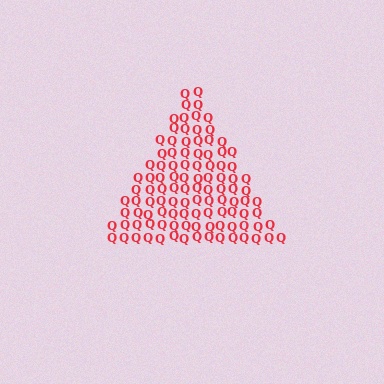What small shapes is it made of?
It is made of small letter Q's.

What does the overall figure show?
The overall figure shows a triangle.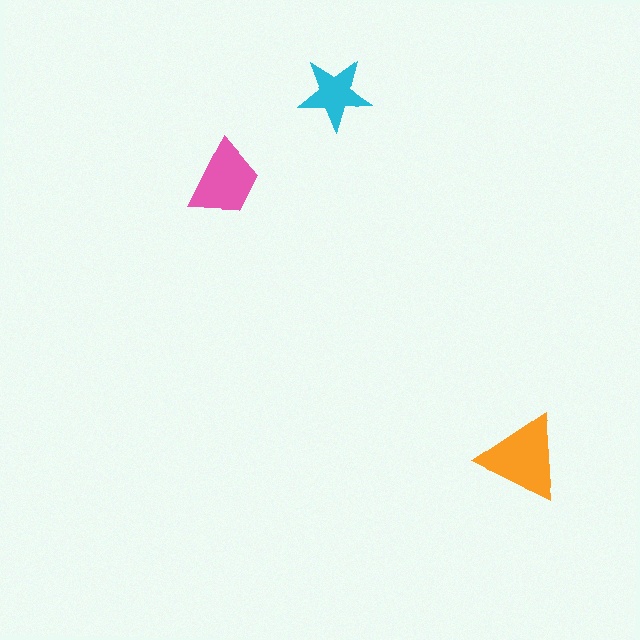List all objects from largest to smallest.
The orange triangle, the pink trapezoid, the cyan star.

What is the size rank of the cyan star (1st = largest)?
3rd.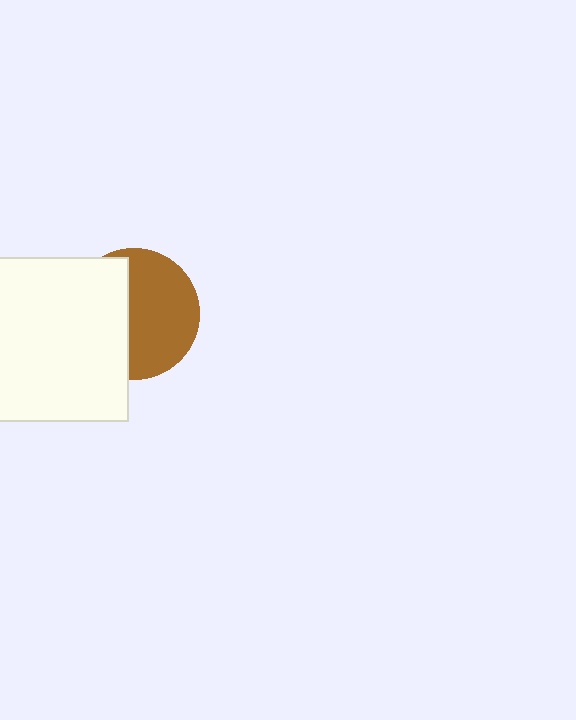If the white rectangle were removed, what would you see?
You would see the complete brown circle.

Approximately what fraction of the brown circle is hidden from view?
Roughly 44% of the brown circle is hidden behind the white rectangle.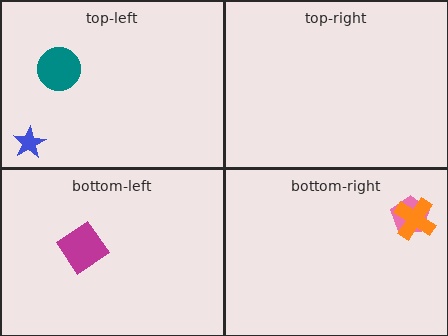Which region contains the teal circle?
The top-left region.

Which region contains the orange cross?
The bottom-right region.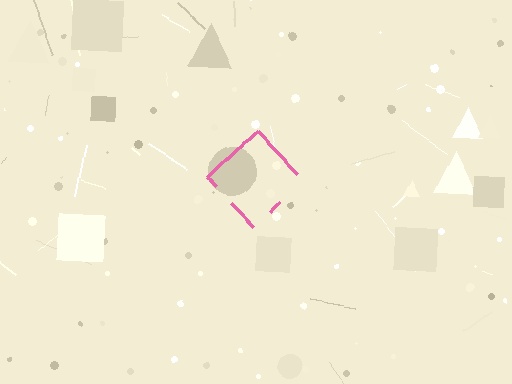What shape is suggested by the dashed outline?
The dashed outline suggests a diamond.